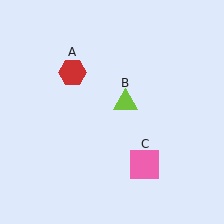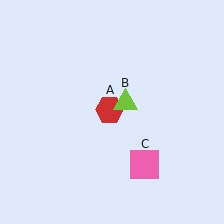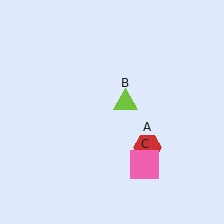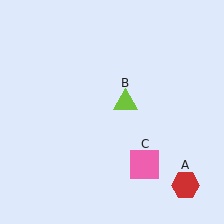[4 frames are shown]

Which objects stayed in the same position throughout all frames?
Lime triangle (object B) and pink square (object C) remained stationary.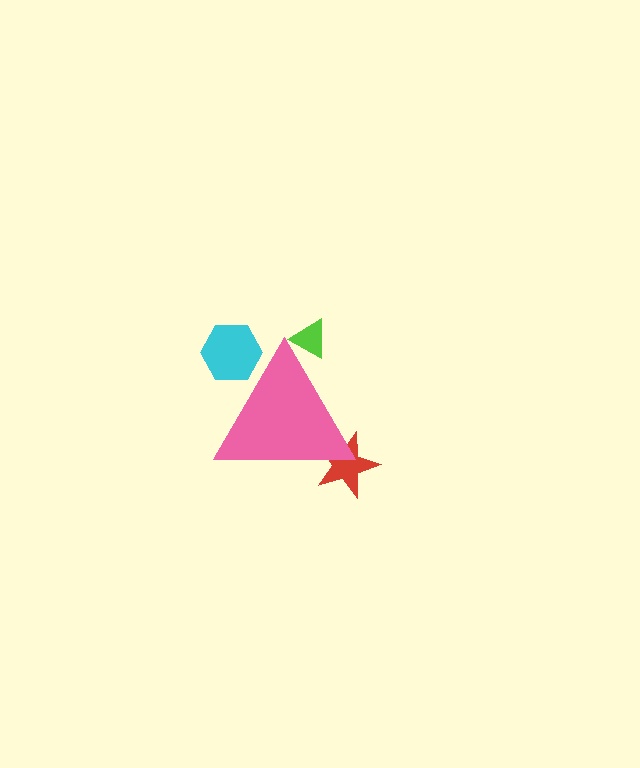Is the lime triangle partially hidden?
Yes, the lime triangle is partially hidden behind the pink triangle.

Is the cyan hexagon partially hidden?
Yes, the cyan hexagon is partially hidden behind the pink triangle.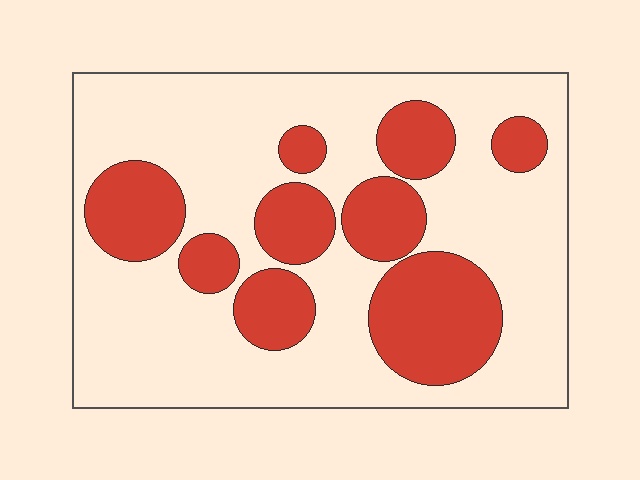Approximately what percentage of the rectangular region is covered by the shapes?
Approximately 30%.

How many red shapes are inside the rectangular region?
9.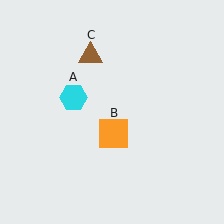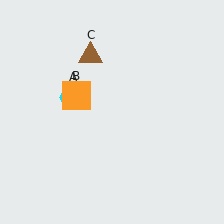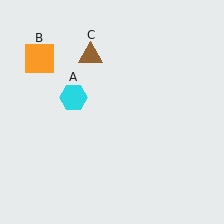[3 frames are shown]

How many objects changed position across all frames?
1 object changed position: orange square (object B).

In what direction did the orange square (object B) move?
The orange square (object B) moved up and to the left.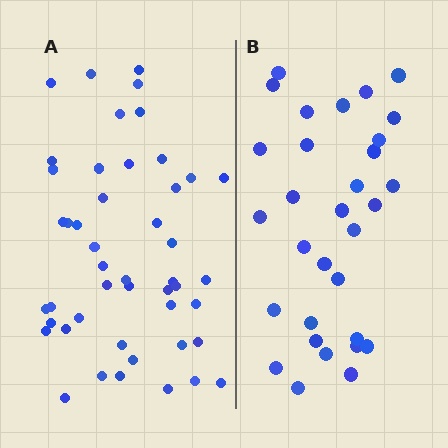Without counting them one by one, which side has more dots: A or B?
Region A (the left region) has more dots.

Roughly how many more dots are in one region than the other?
Region A has approximately 15 more dots than region B.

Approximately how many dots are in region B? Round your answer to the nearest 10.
About 30 dots. (The exact count is 31, which rounds to 30.)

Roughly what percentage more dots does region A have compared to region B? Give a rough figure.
About 50% more.